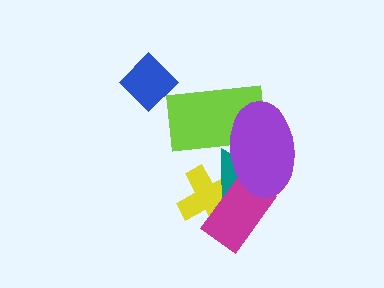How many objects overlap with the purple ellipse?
4 objects overlap with the purple ellipse.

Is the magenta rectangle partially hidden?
Yes, it is partially covered by another shape.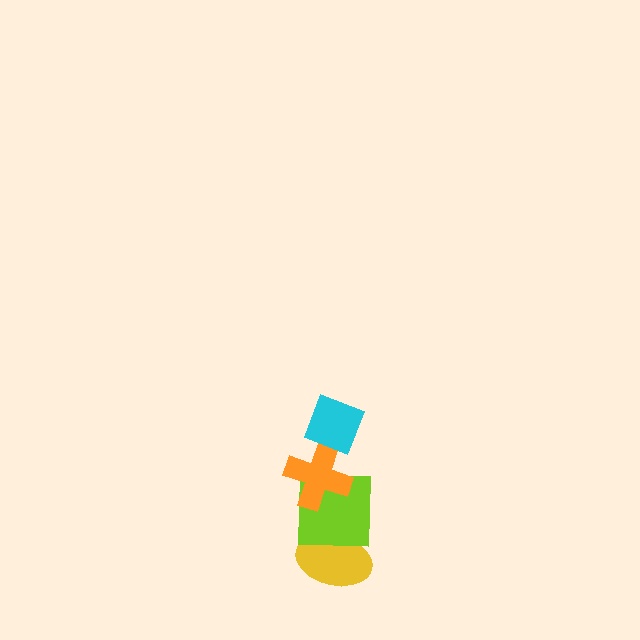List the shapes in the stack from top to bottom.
From top to bottom: the cyan diamond, the orange cross, the lime square, the yellow ellipse.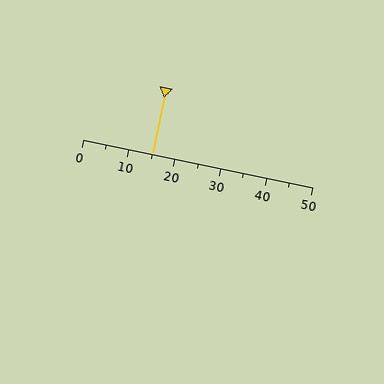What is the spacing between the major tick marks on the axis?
The major ticks are spaced 10 apart.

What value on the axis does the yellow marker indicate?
The marker indicates approximately 15.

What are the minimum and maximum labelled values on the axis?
The axis runs from 0 to 50.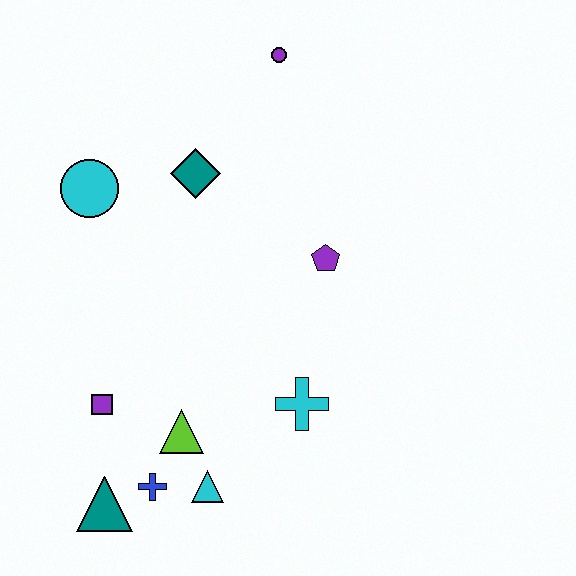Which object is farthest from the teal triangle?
The purple circle is farthest from the teal triangle.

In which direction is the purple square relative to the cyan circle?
The purple square is below the cyan circle.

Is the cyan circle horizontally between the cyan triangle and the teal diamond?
No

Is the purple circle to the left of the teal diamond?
No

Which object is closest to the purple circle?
The teal diamond is closest to the purple circle.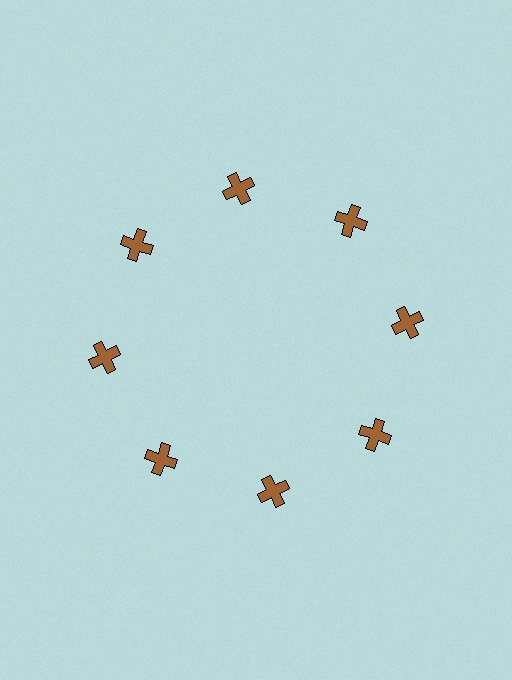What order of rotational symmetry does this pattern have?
This pattern has 8-fold rotational symmetry.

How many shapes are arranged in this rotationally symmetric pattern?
There are 8 shapes, arranged in 8 groups of 1.